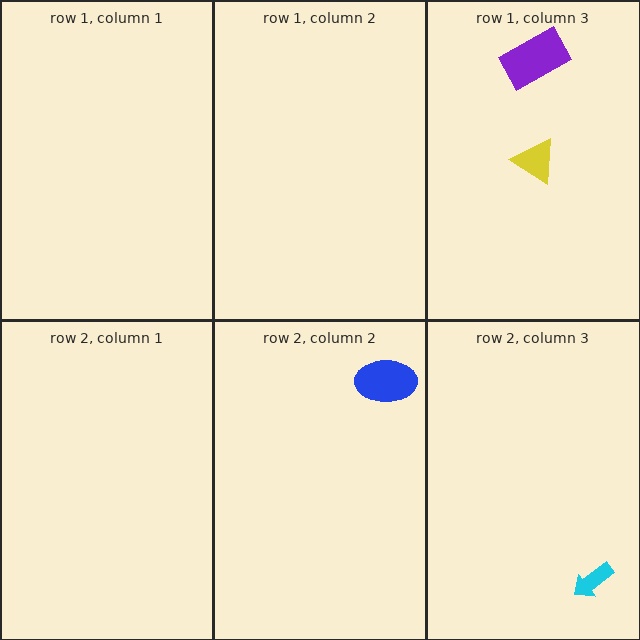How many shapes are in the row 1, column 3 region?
2.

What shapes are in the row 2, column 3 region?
The cyan arrow.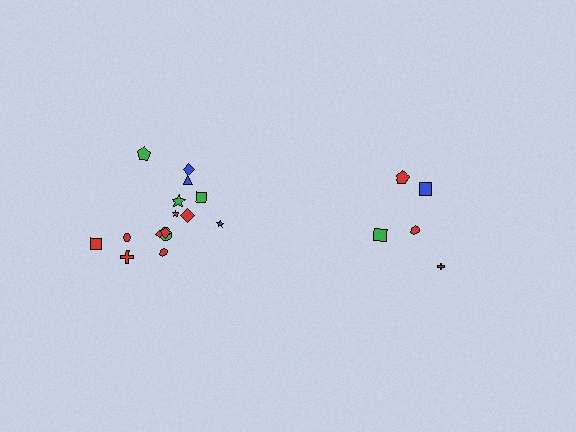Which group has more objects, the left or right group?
The left group.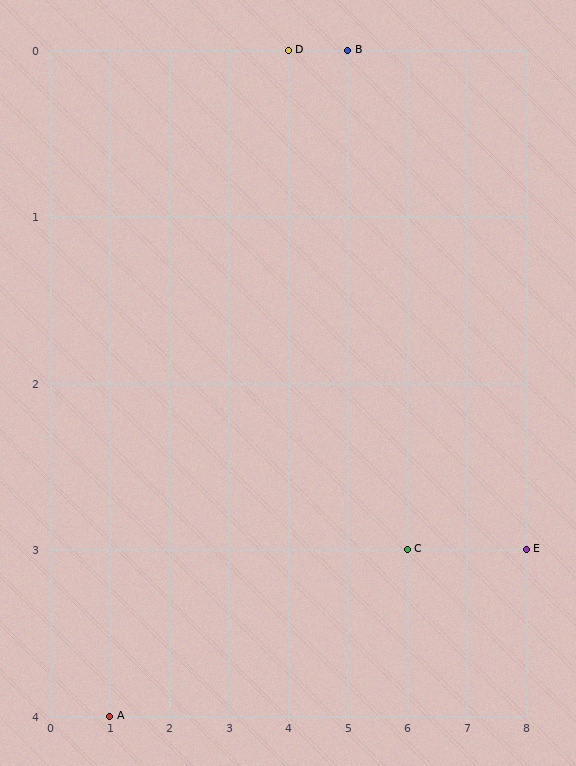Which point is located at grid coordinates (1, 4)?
Point A is at (1, 4).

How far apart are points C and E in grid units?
Points C and E are 2 columns apart.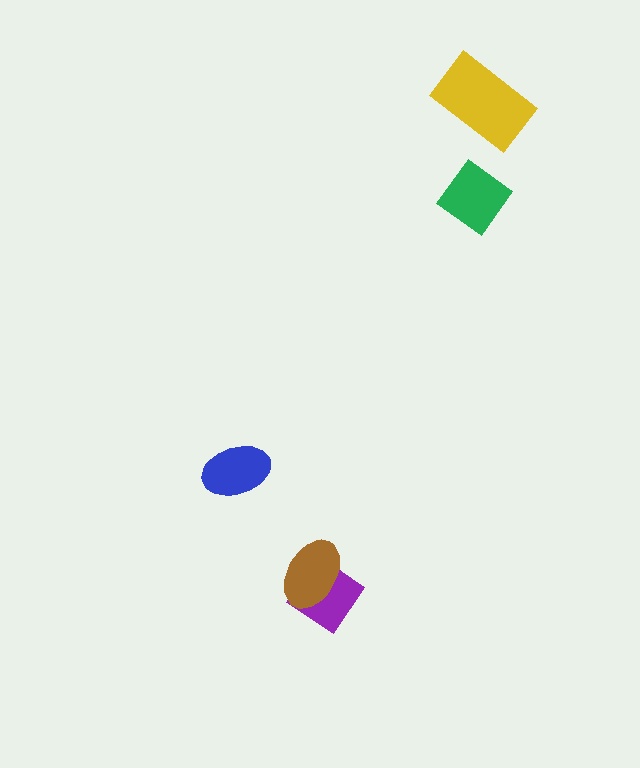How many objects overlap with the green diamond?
0 objects overlap with the green diamond.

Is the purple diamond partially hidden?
Yes, it is partially covered by another shape.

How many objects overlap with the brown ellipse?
1 object overlaps with the brown ellipse.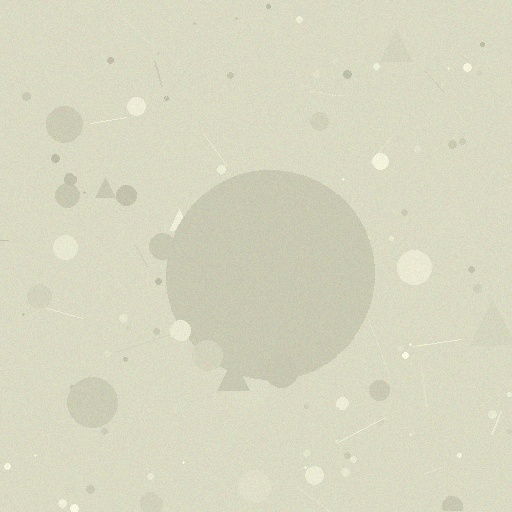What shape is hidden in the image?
A circle is hidden in the image.